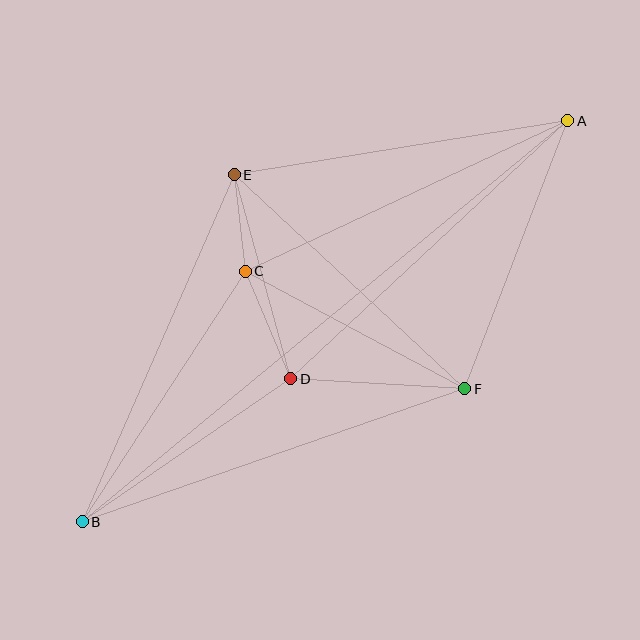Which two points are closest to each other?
Points C and E are closest to each other.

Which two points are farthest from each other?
Points A and B are farthest from each other.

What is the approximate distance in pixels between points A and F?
The distance between A and F is approximately 287 pixels.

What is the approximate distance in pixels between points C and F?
The distance between C and F is approximately 249 pixels.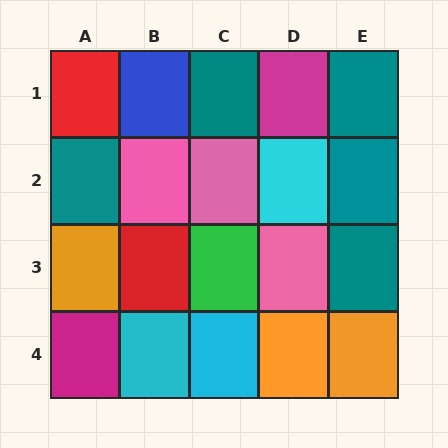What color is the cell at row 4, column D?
Orange.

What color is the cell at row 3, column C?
Green.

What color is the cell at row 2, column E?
Teal.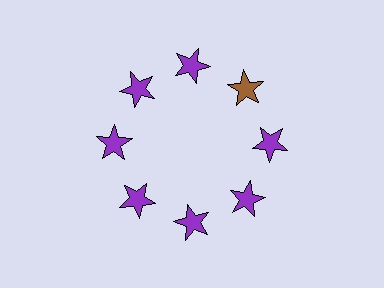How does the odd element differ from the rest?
It has a different color: brown instead of purple.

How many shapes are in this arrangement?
There are 8 shapes arranged in a ring pattern.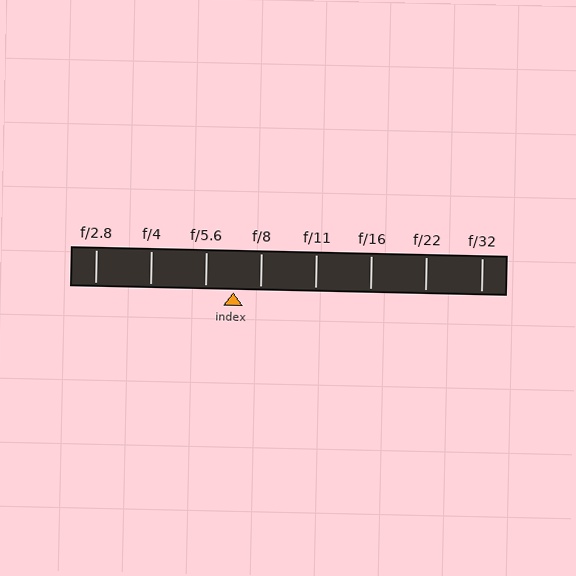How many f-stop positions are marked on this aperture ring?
There are 8 f-stop positions marked.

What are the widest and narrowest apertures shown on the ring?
The widest aperture shown is f/2.8 and the narrowest is f/32.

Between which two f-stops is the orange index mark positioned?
The index mark is between f/5.6 and f/8.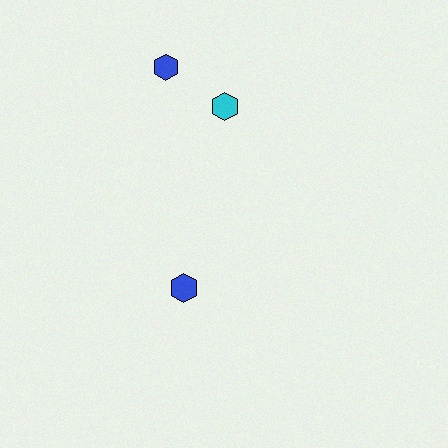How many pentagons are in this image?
There are no pentagons.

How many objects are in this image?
There are 3 objects.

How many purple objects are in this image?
There are no purple objects.